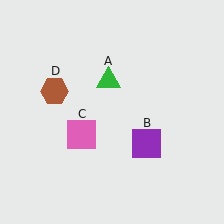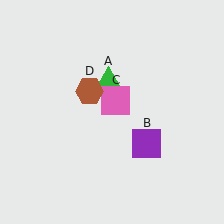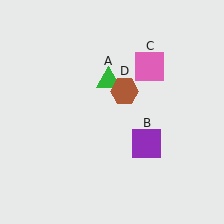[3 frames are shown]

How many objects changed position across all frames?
2 objects changed position: pink square (object C), brown hexagon (object D).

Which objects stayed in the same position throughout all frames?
Green triangle (object A) and purple square (object B) remained stationary.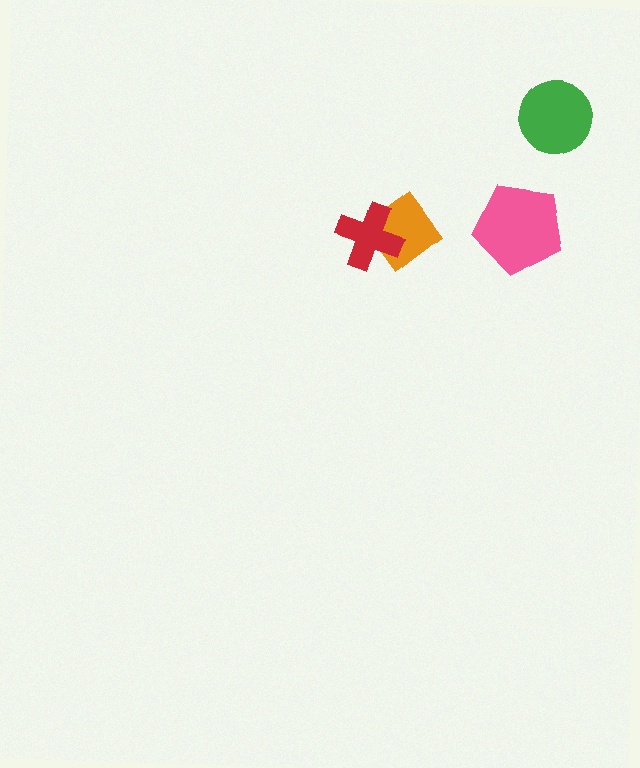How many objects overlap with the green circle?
0 objects overlap with the green circle.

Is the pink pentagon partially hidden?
No, no other shape covers it.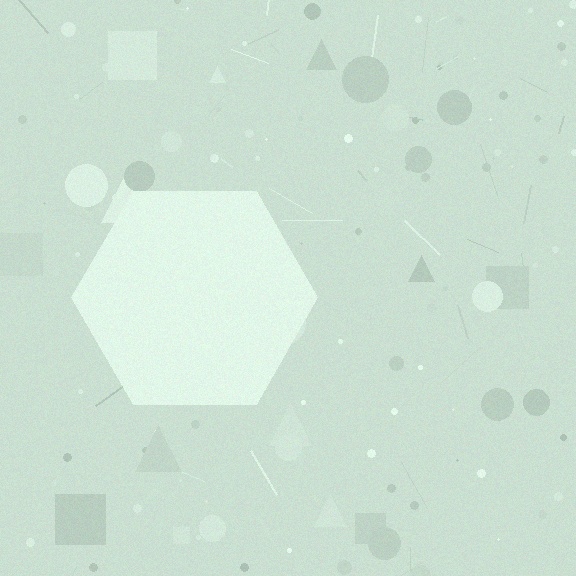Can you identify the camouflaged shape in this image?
The camouflaged shape is a hexagon.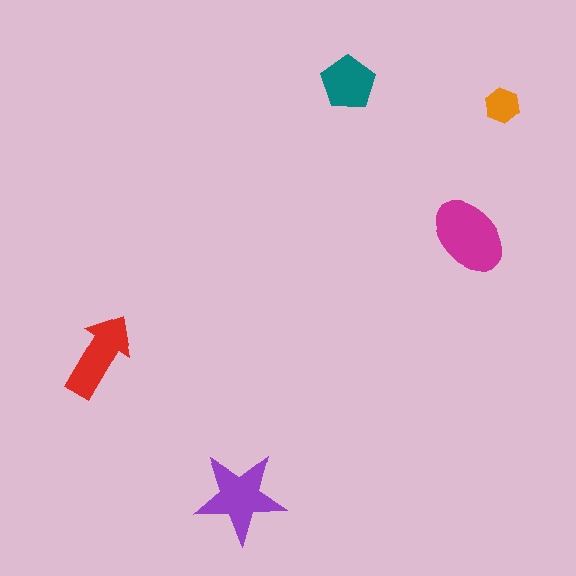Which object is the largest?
The magenta ellipse.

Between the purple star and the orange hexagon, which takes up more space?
The purple star.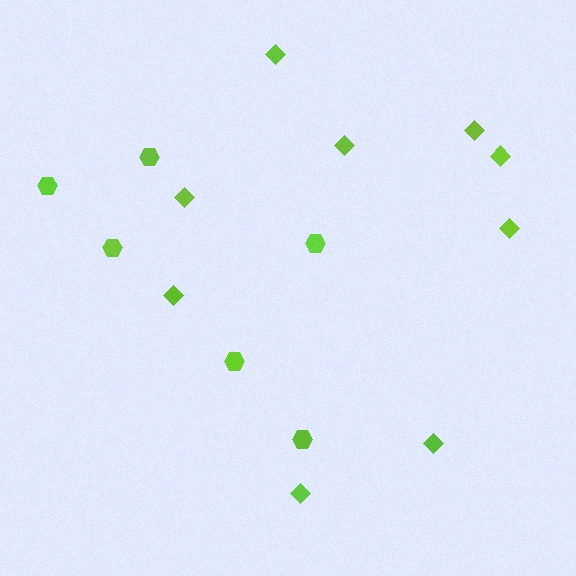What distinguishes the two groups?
There are 2 groups: one group of diamonds (9) and one group of hexagons (6).